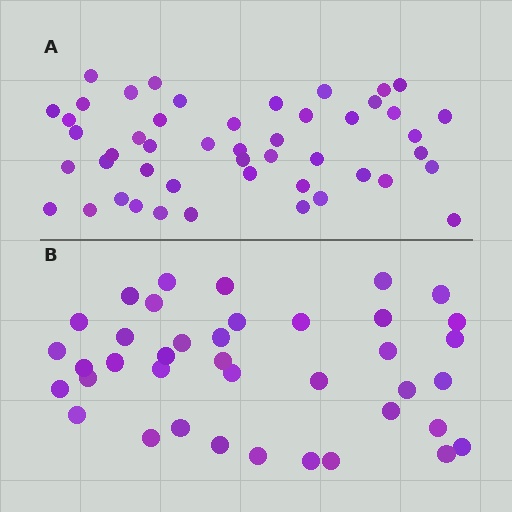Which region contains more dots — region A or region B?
Region A (the top region) has more dots.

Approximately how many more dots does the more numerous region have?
Region A has roughly 8 or so more dots than region B.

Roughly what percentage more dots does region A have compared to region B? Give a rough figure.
About 25% more.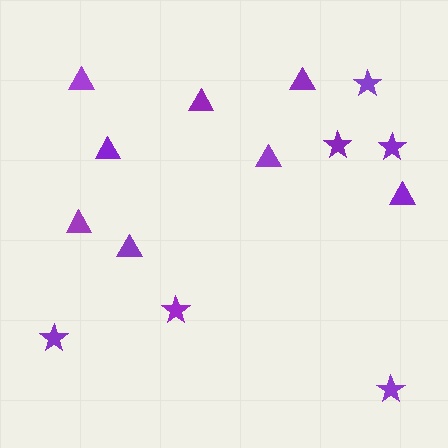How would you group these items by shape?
There are 2 groups: one group of stars (6) and one group of triangles (8).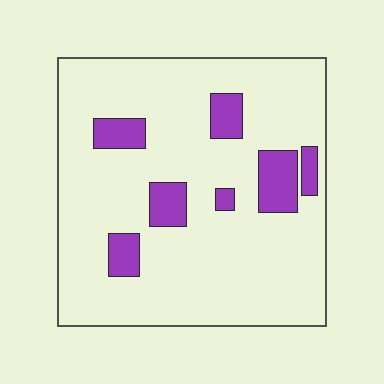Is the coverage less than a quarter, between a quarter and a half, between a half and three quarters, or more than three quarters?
Less than a quarter.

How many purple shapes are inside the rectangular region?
7.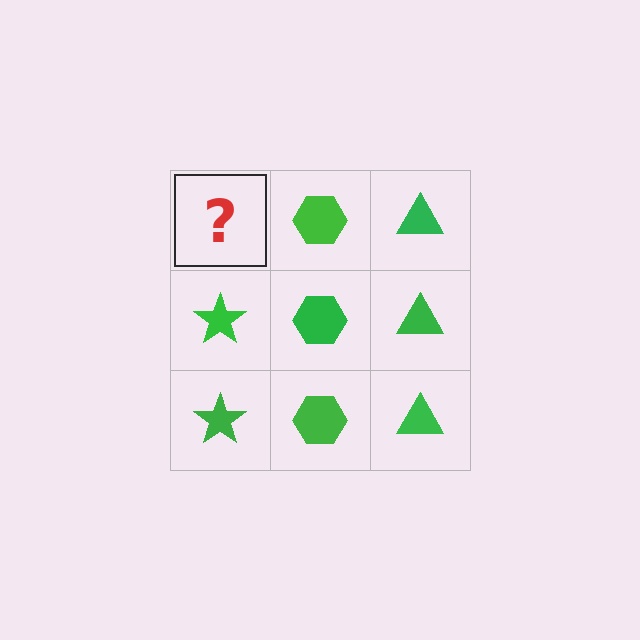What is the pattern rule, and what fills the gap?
The rule is that each column has a consistent shape. The gap should be filled with a green star.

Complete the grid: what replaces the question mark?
The question mark should be replaced with a green star.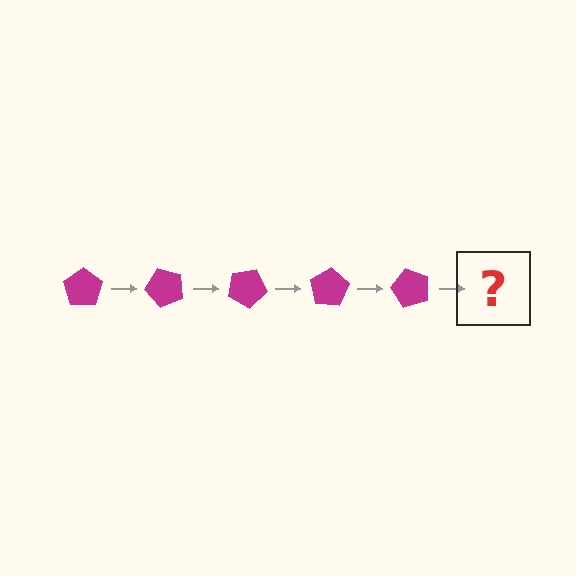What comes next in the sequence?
The next element should be a magenta pentagon rotated 250 degrees.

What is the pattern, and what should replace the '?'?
The pattern is that the pentagon rotates 50 degrees each step. The '?' should be a magenta pentagon rotated 250 degrees.